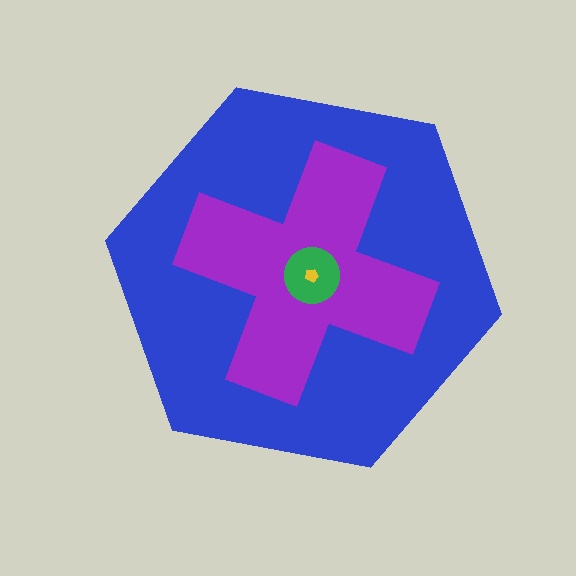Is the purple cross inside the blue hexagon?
Yes.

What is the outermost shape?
The blue hexagon.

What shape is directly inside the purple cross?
The green circle.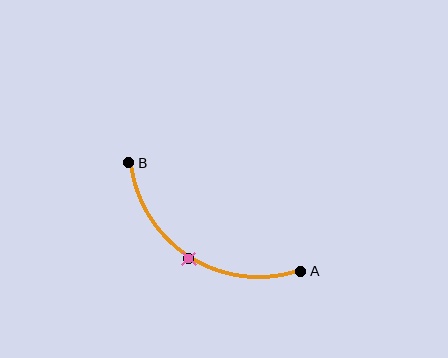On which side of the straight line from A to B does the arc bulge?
The arc bulges below the straight line connecting A and B.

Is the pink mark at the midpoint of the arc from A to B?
Yes. The pink mark lies on the arc at equal arc-length from both A and B — it is the arc midpoint.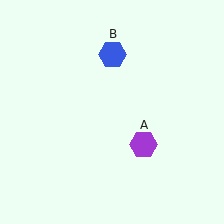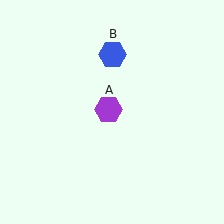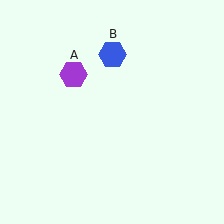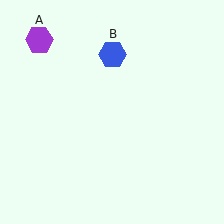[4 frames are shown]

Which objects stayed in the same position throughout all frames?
Blue hexagon (object B) remained stationary.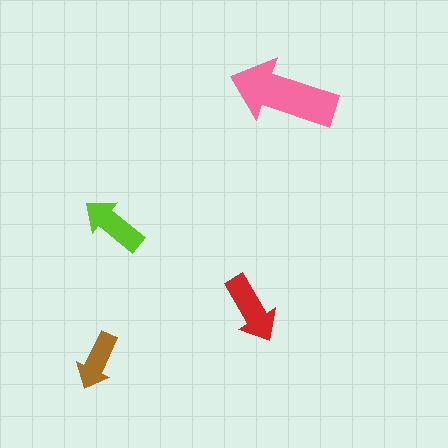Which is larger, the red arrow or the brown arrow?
The red one.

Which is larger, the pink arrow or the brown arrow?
The pink one.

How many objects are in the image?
There are 4 objects in the image.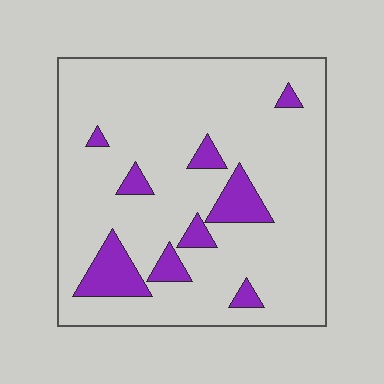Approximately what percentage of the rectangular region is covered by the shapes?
Approximately 15%.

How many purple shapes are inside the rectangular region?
9.